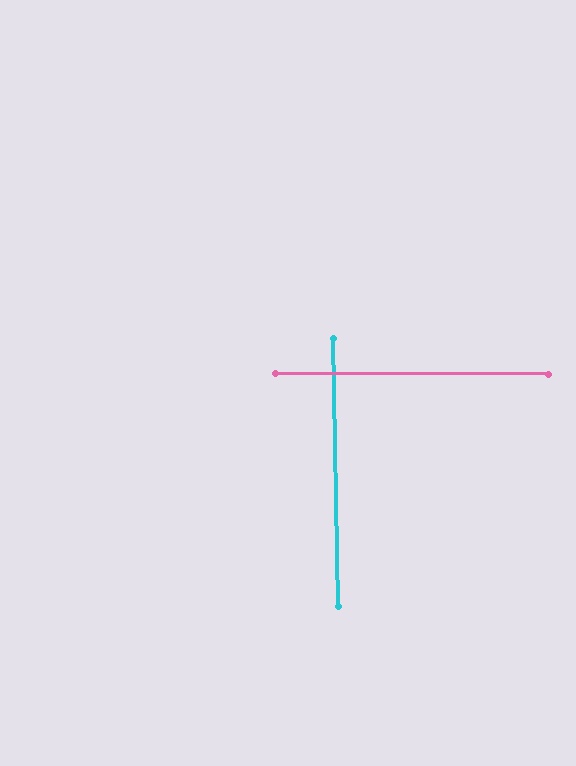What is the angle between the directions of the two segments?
Approximately 89 degrees.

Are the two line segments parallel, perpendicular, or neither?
Perpendicular — they meet at approximately 89°.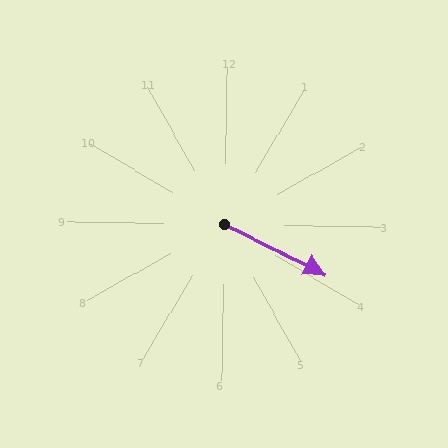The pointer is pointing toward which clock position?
Roughly 4 o'clock.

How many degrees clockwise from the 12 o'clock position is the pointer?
Approximately 115 degrees.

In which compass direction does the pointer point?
Southeast.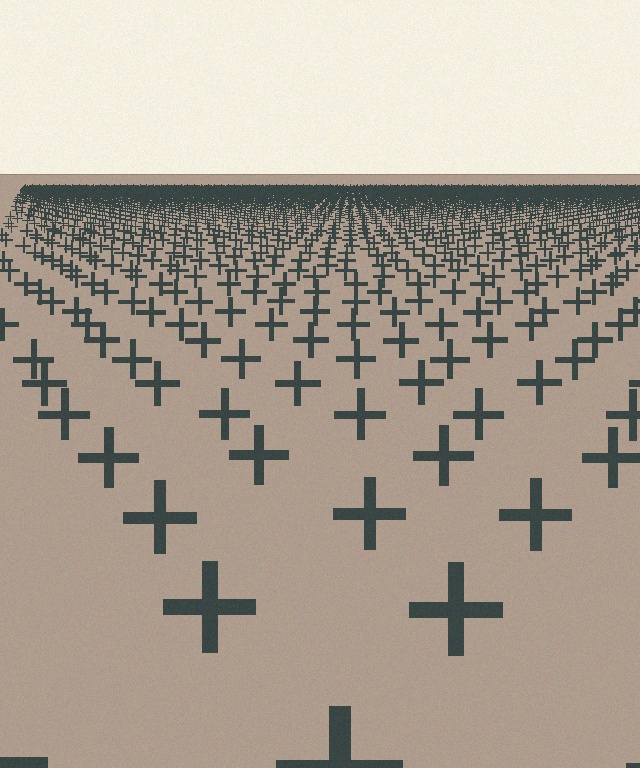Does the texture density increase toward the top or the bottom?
Density increases toward the top.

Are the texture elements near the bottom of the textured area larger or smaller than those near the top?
Larger. Near the bottom, elements are closer to the viewer and appear at a bigger on-screen size.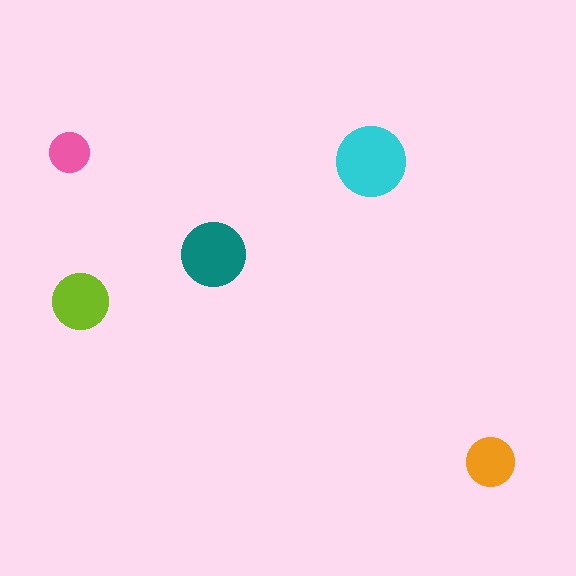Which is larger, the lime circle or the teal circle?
The teal one.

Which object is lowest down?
The orange circle is bottommost.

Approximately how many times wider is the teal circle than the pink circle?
About 1.5 times wider.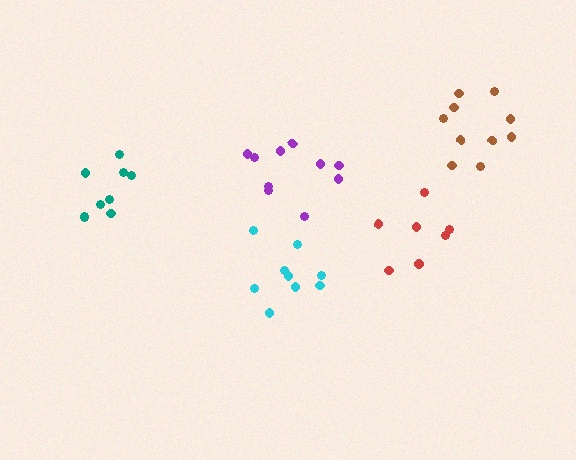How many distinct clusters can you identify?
There are 5 distinct clusters.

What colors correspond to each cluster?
The clusters are colored: teal, purple, brown, red, cyan.